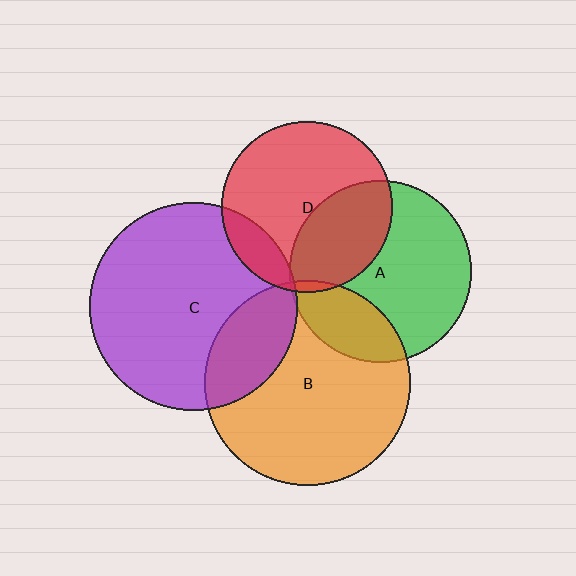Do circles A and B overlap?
Yes.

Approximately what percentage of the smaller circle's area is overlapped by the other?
Approximately 25%.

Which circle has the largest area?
Circle C (purple).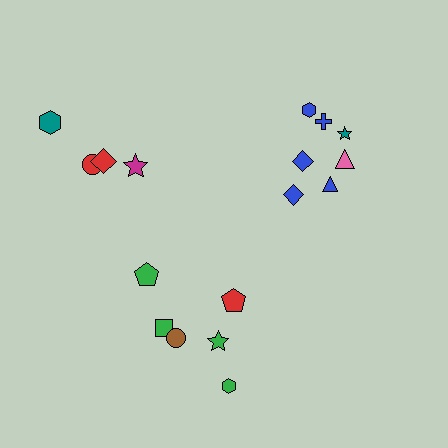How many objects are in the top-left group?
There are 4 objects.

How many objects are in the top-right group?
There are 7 objects.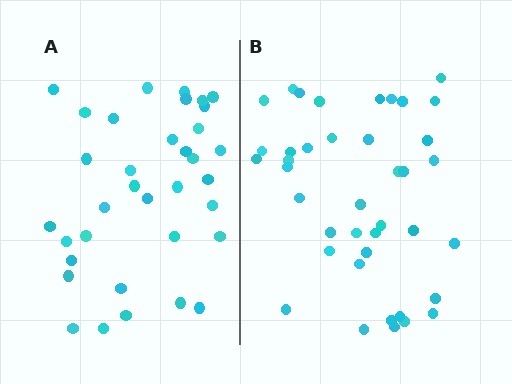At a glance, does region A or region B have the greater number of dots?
Region B (the right region) has more dots.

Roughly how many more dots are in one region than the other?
Region B has about 5 more dots than region A.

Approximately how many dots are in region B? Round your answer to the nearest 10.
About 40 dots.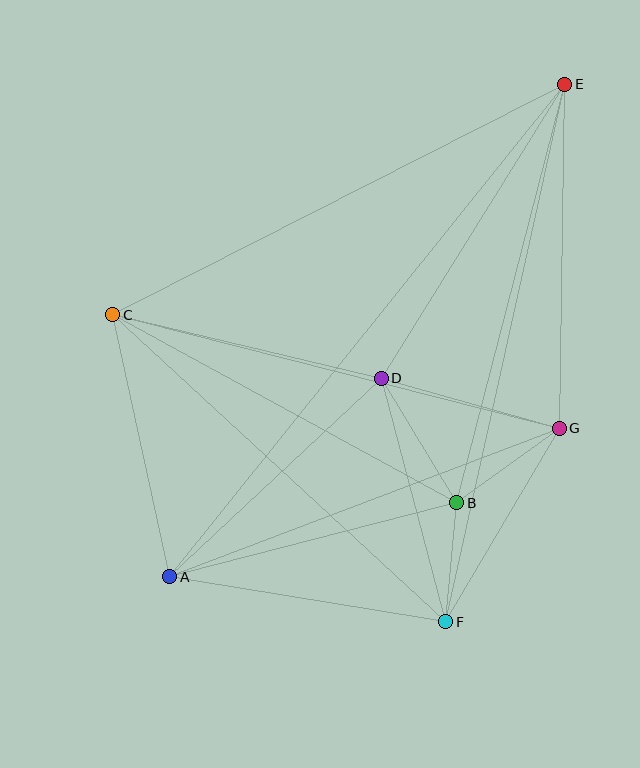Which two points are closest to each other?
Points B and F are closest to each other.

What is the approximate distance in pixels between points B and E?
The distance between B and E is approximately 432 pixels.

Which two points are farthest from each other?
Points A and E are farthest from each other.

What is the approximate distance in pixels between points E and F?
The distance between E and F is approximately 550 pixels.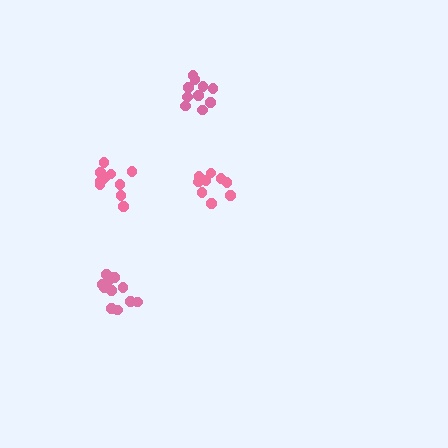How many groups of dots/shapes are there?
There are 4 groups.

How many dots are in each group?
Group 1: 10 dots, Group 2: 10 dots, Group 3: 11 dots, Group 4: 11 dots (42 total).